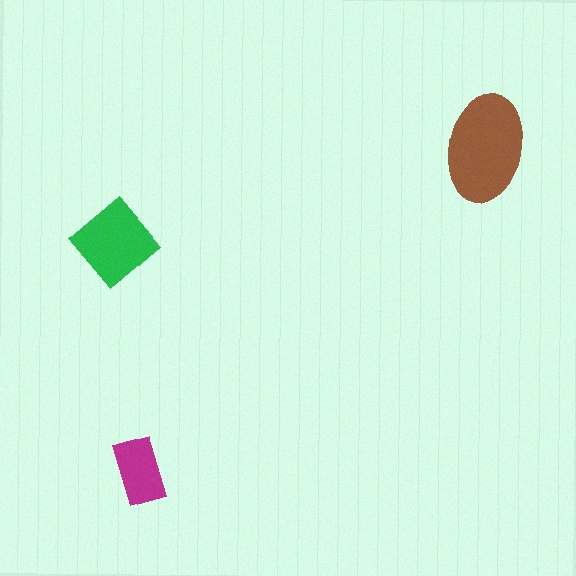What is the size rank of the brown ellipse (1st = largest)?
1st.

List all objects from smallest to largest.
The magenta rectangle, the green diamond, the brown ellipse.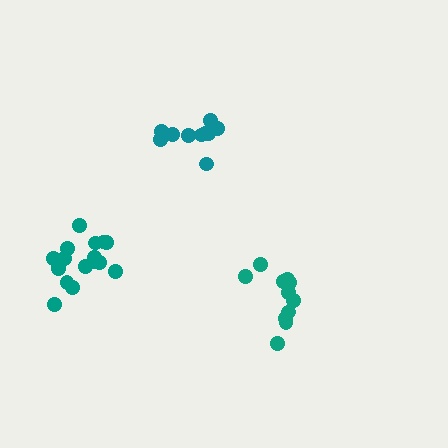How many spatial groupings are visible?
There are 3 spatial groupings.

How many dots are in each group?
Group 1: 11 dots, Group 2: 10 dots, Group 3: 16 dots (37 total).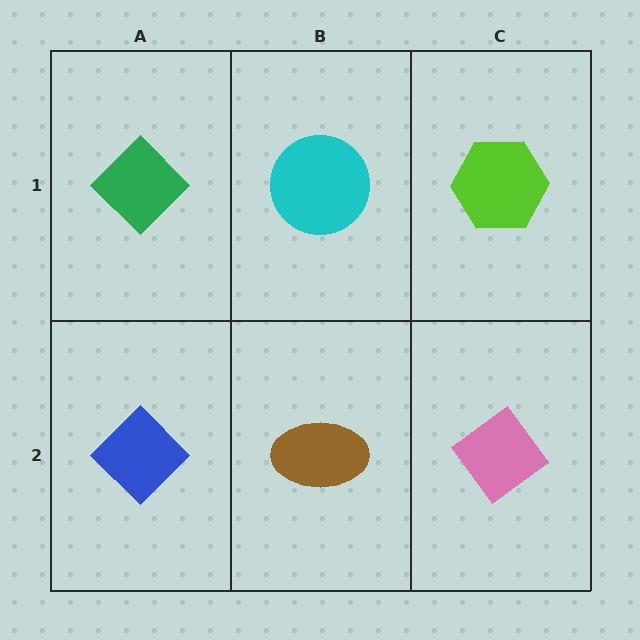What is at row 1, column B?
A cyan circle.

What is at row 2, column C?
A pink diamond.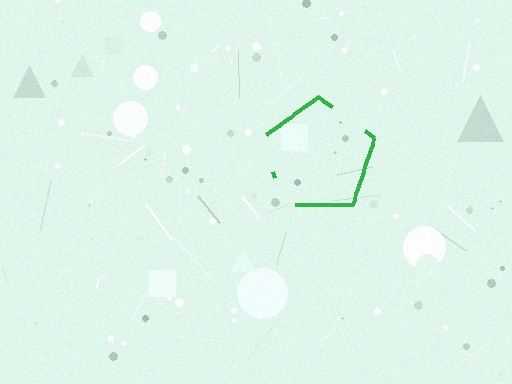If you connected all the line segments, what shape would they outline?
They would outline a pentagon.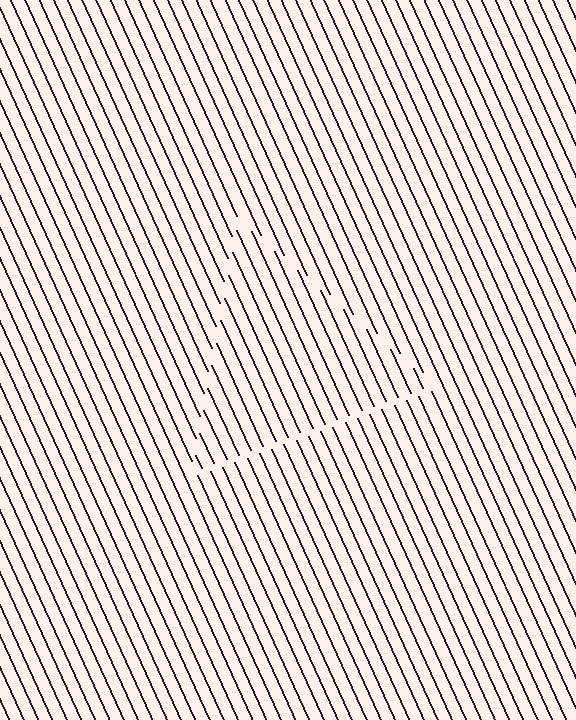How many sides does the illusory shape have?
3 sides — the line-ends trace a triangle.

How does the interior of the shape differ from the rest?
The interior of the shape contains the same grating, shifted by half a period — the contour is defined by the phase discontinuity where line-ends from the inner and outer gratings abut.